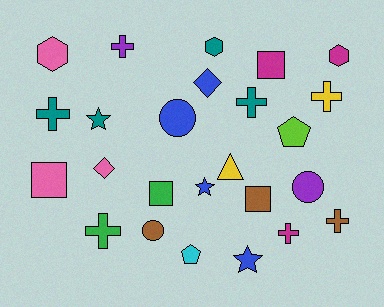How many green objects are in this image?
There are 2 green objects.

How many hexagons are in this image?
There are 3 hexagons.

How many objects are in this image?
There are 25 objects.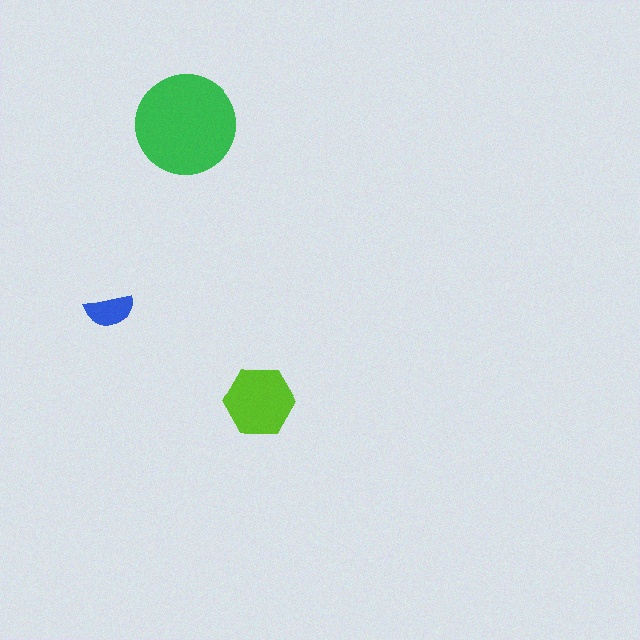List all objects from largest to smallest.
The green circle, the lime hexagon, the blue semicircle.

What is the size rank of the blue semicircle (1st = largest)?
3rd.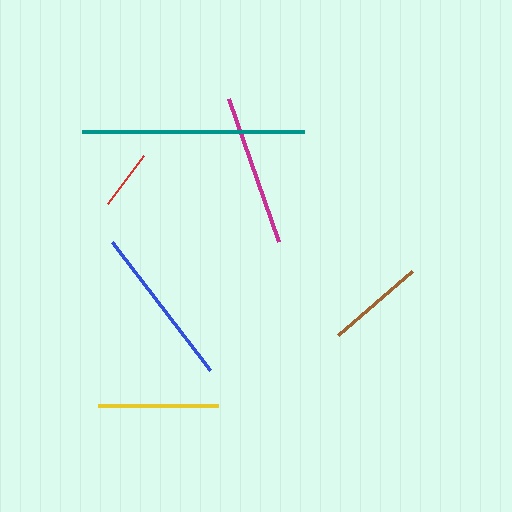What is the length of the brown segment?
The brown segment is approximately 98 pixels long.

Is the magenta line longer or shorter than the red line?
The magenta line is longer than the red line.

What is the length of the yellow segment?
The yellow segment is approximately 120 pixels long.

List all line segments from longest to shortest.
From longest to shortest: teal, blue, magenta, yellow, brown, red.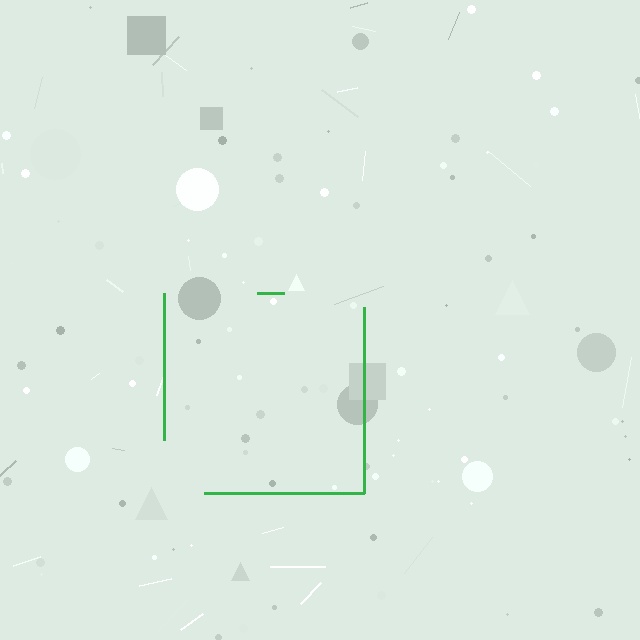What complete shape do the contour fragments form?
The contour fragments form a square.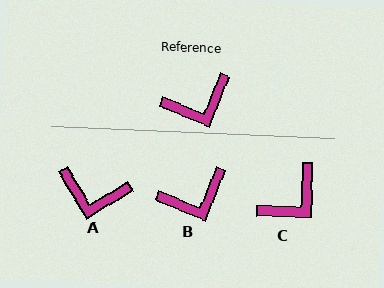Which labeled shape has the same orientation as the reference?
B.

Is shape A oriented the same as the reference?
No, it is off by about 37 degrees.